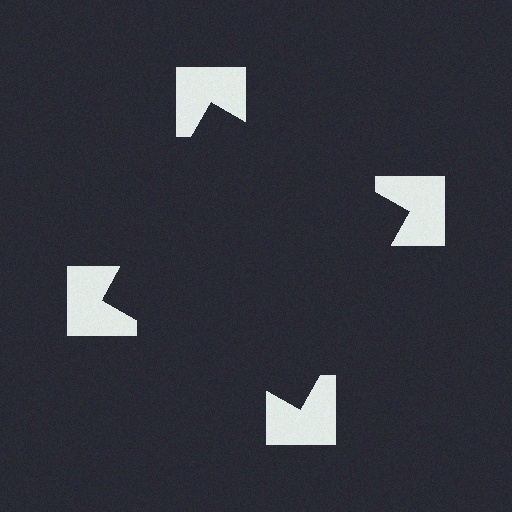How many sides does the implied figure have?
4 sides.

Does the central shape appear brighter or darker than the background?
It typically appears slightly darker than the background, even though no actual brightness change is drawn.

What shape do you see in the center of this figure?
An illusory square — its edges are inferred from the aligned wedge cuts in the notched squares, not physically drawn.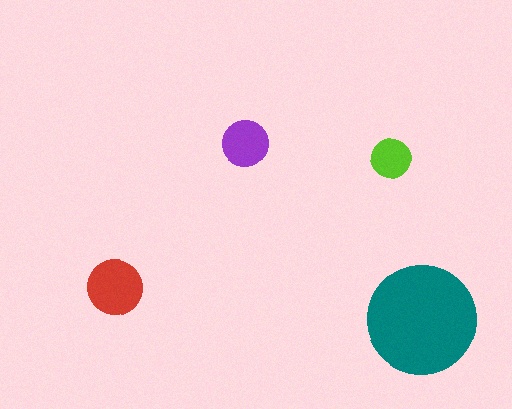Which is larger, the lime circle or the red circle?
The red one.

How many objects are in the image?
There are 4 objects in the image.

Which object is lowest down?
The teal circle is bottommost.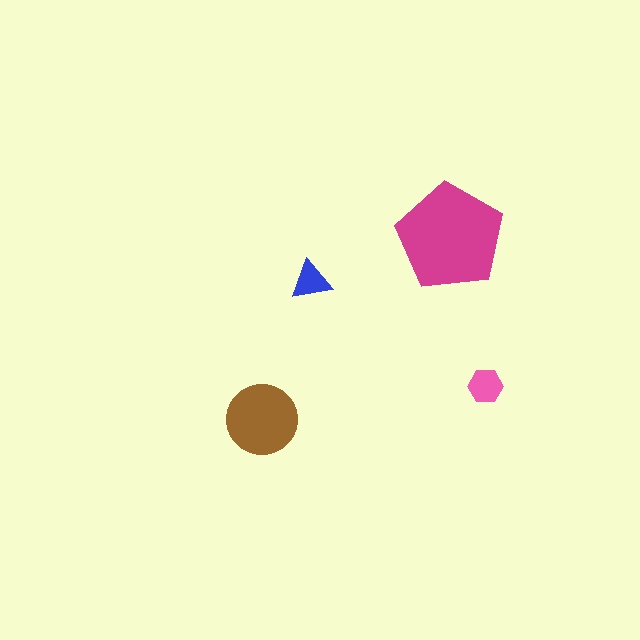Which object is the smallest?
The blue triangle.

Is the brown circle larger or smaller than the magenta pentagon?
Smaller.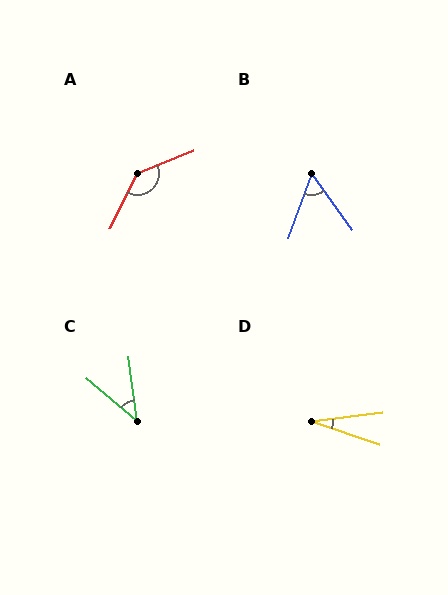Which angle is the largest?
A, at approximately 139 degrees.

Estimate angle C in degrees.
Approximately 42 degrees.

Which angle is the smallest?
D, at approximately 26 degrees.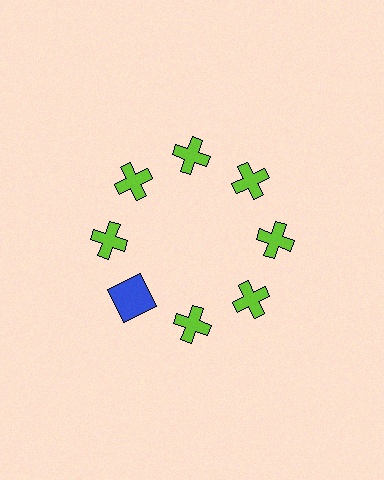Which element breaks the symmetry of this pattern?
The blue square at roughly the 8 o'clock position breaks the symmetry. All other shapes are lime crosses.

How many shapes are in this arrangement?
There are 8 shapes arranged in a ring pattern.